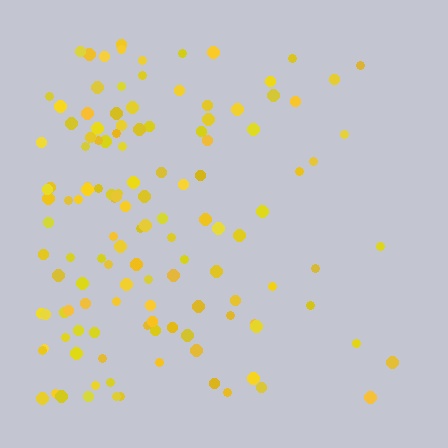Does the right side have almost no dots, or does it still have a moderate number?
Still a moderate number, just noticeably fewer than the left.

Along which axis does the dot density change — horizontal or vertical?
Horizontal.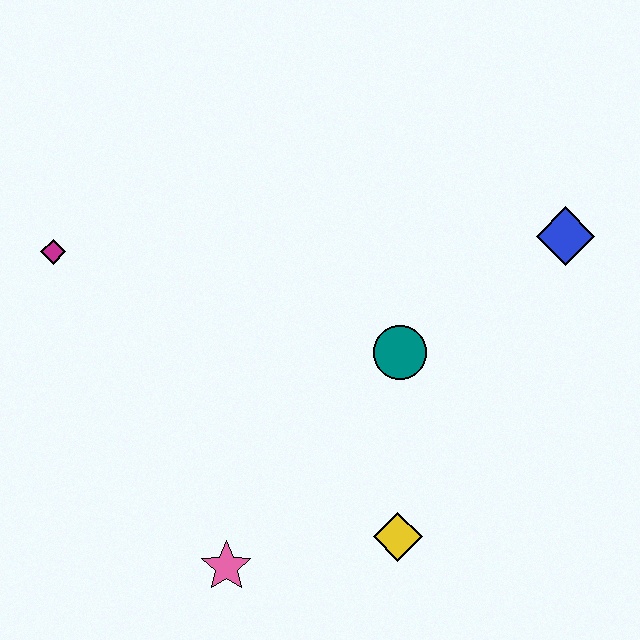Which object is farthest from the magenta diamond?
The blue diamond is farthest from the magenta diamond.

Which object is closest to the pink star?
The yellow diamond is closest to the pink star.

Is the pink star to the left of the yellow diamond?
Yes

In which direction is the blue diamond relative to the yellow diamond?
The blue diamond is above the yellow diamond.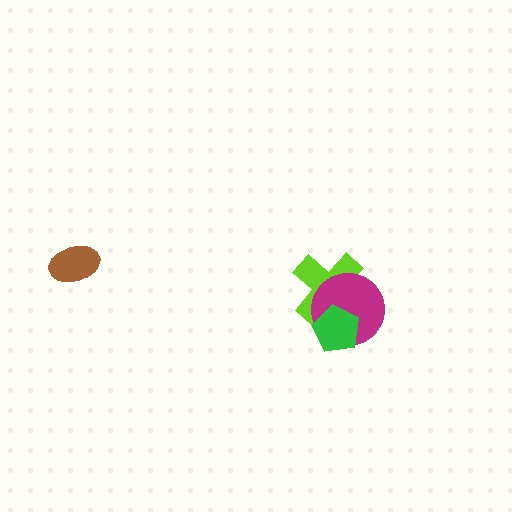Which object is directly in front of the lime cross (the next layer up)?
The magenta circle is directly in front of the lime cross.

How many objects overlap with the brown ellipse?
0 objects overlap with the brown ellipse.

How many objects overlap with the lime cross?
2 objects overlap with the lime cross.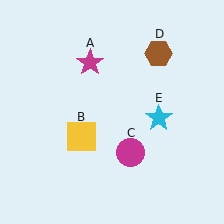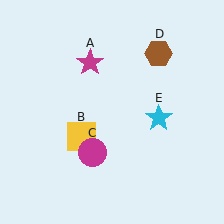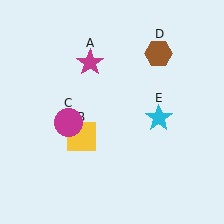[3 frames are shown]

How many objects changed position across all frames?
1 object changed position: magenta circle (object C).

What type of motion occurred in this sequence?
The magenta circle (object C) rotated clockwise around the center of the scene.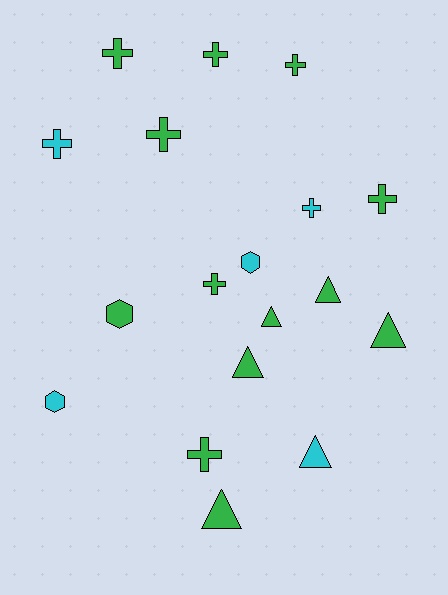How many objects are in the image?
There are 18 objects.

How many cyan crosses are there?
There are 2 cyan crosses.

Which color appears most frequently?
Green, with 13 objects.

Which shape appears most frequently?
Cross, with 9 objects.